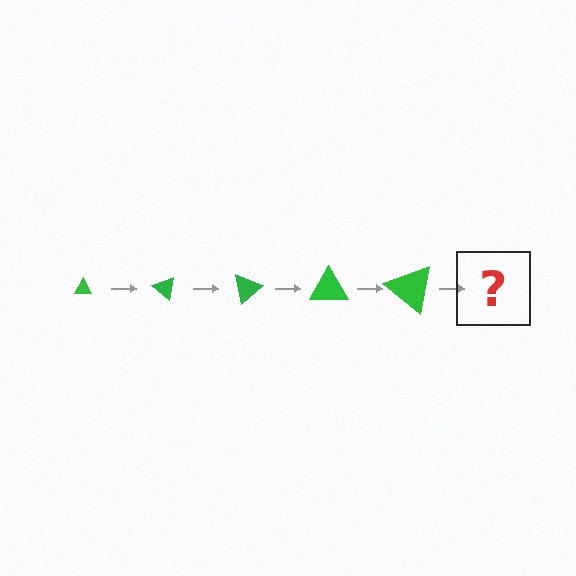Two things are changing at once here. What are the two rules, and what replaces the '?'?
The two rules are that the triangle grows larger each step and it rotates 40 degrees each step. The '?' should be a triangle, larger than the previous one and rotated 200 degrees from the start.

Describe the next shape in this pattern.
It should be a triangle, larger than the previous one and rotated 200 degrees from the start.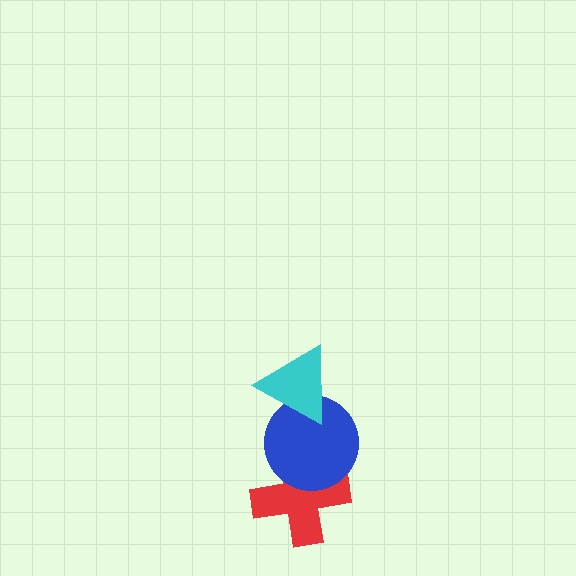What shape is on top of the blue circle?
The cyan triangle is on top of the blue circle.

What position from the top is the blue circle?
The blue circle is 2nd from the top.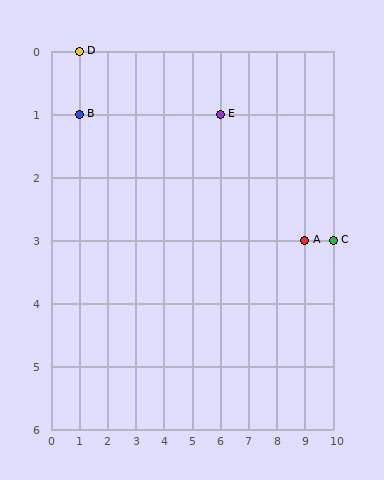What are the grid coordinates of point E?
Point E is at grid coordinates (6, 1).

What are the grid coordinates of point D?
Point D is at grid coordinates (1, 0).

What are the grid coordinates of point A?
Point A is at grid coordinates (9, 3).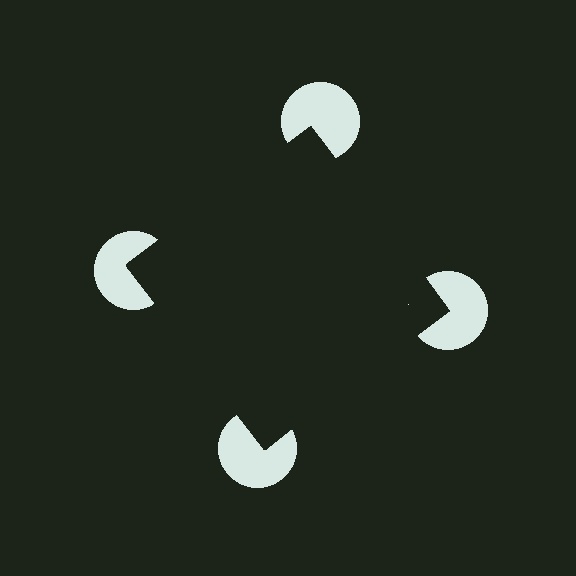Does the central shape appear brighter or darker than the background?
It typically appears slightly darker than the background, even though no actual brightness change is drawn.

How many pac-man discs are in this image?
There are 4 — one at each vertex of the illusory square.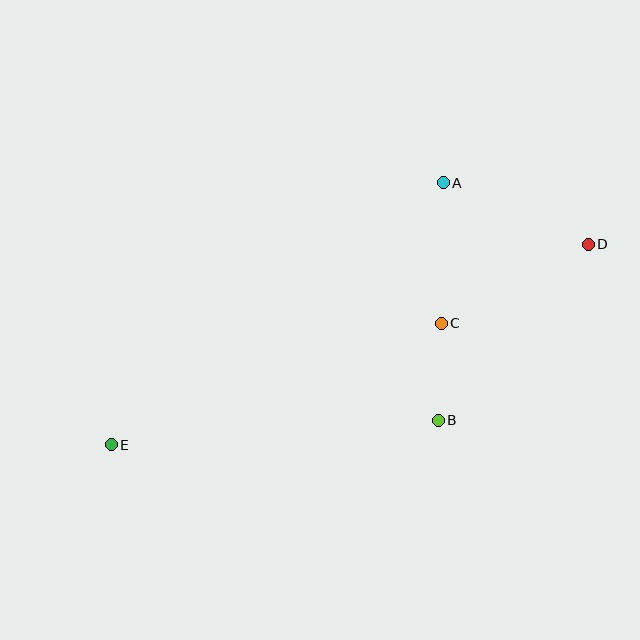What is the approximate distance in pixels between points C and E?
The distance between C and E is approximately 352 pixels.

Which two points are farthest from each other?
Points D and E are farthest from each other.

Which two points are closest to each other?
Points B and C are closest to each other.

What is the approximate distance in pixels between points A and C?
The distance between A and C is approximately 140 pixels.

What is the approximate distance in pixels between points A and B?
The distance between A and B is approximately 237 pixels.